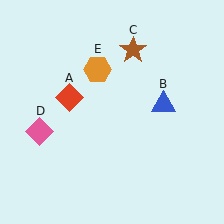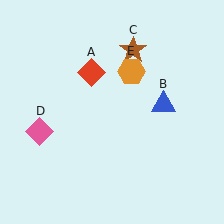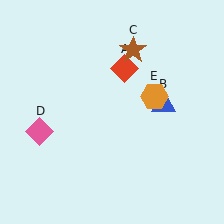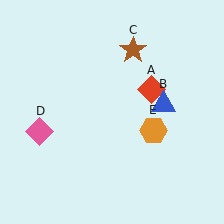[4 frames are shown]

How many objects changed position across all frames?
2 objects changed position: red diamond (object A), orange hexagon (object E).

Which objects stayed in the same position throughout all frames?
Blue triangle (object B) and brown star (object C) and pink diamond (object D) remained stationary.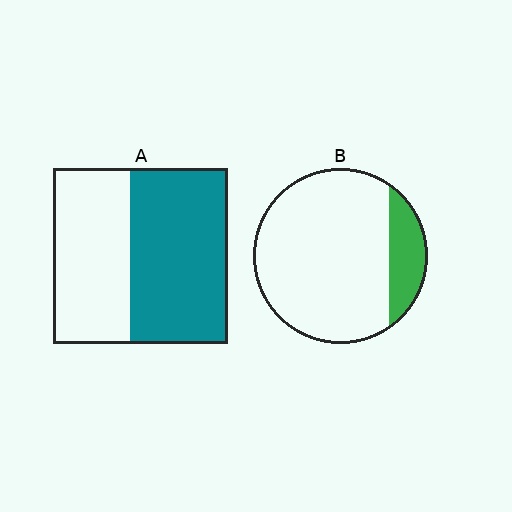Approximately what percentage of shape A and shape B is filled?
A is approximately 55% and B is approximately 15%.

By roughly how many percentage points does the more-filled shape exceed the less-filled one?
By roughly 40 percentage points (A over B).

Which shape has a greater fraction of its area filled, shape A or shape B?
Shape A.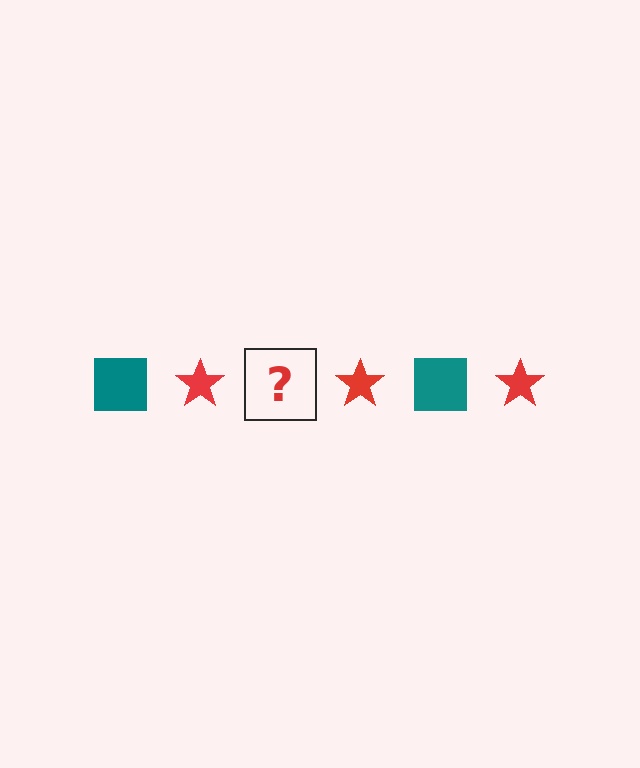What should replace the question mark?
The question mark should be replaced with a teal square.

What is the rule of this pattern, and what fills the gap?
The rule is that the pattern alternates between teal square and red star. The gap should be filled with a teal square.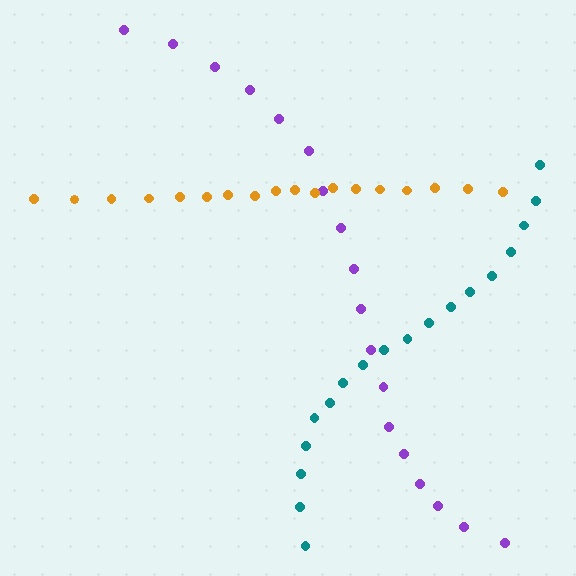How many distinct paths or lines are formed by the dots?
There are 3 distinct paths.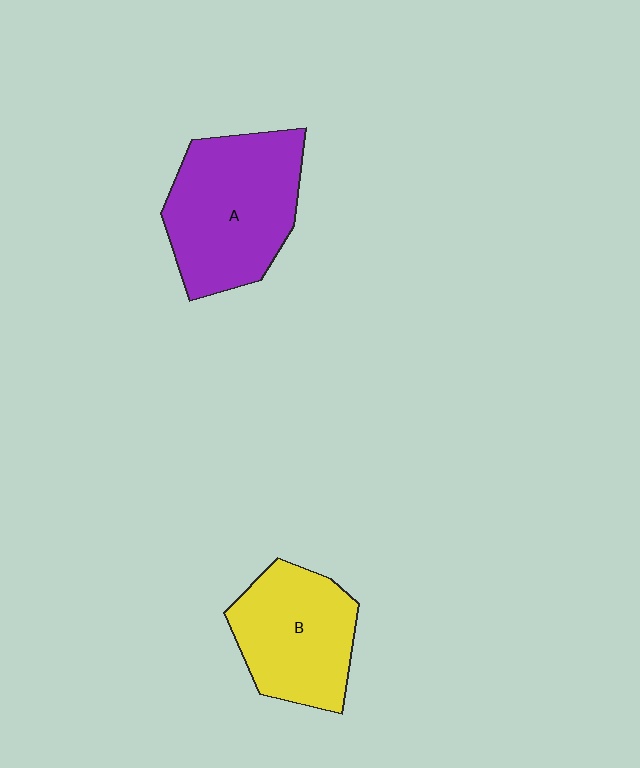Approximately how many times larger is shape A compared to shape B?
Approximately 1.3 times.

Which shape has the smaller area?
Shape B (yellow).